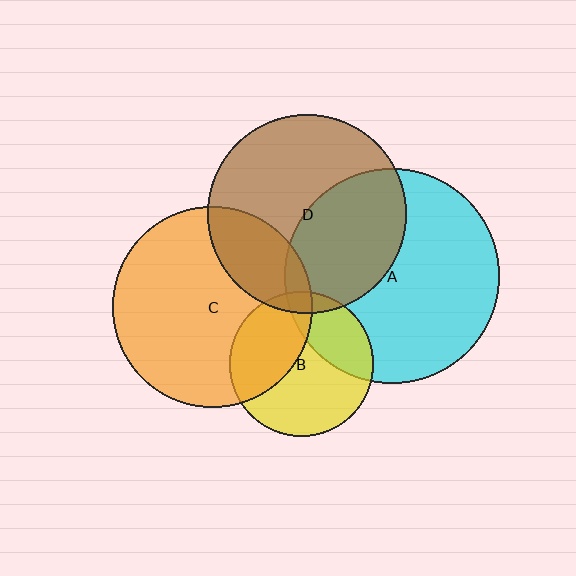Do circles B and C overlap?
Yes.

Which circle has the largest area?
Circle A (cyan).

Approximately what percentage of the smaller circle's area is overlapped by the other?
Approximately 40%.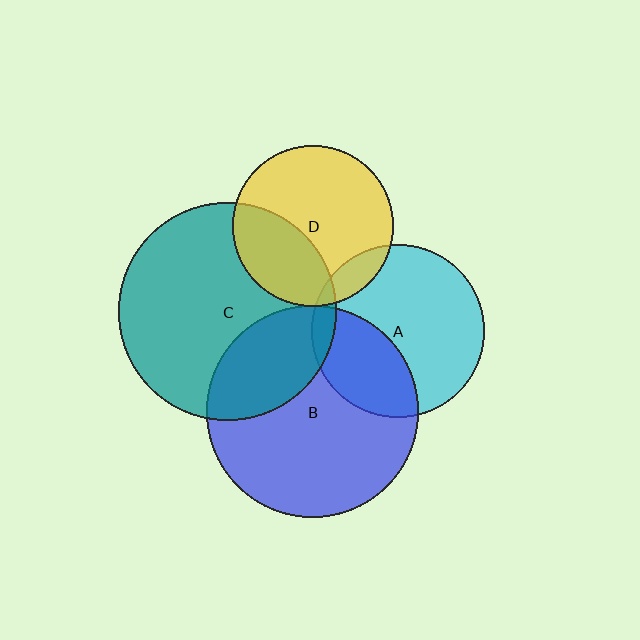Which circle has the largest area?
Circle C (teal).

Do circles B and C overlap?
Yes.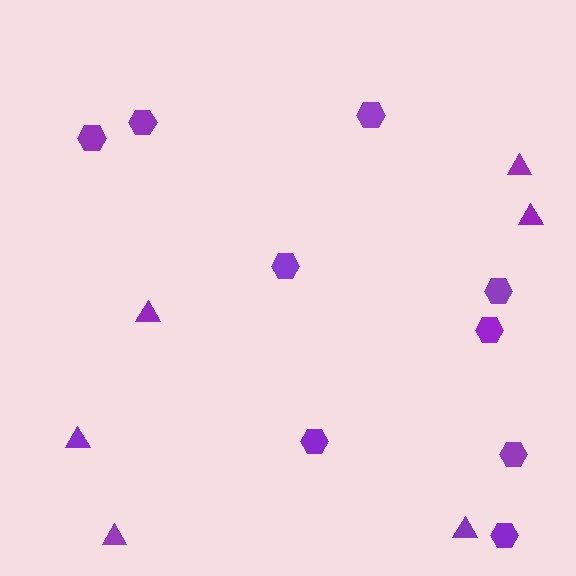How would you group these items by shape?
There are 2 groups: one group of triangles (6) and one group of hexagons (9).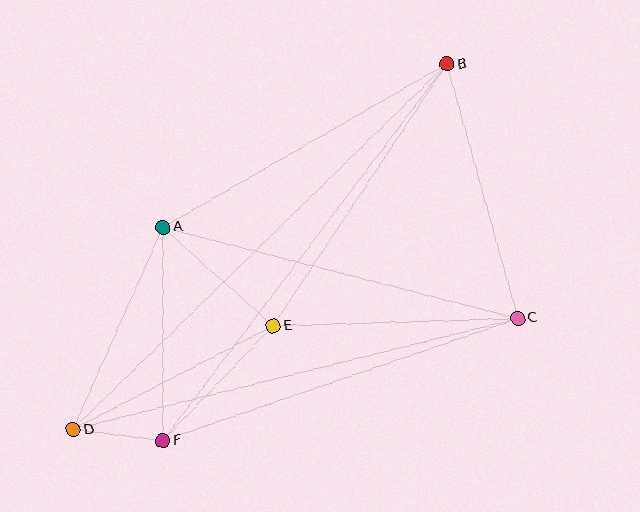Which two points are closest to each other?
Points D and F are closest to each other.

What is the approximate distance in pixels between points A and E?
The distance between A and E is approximately 148 pixels.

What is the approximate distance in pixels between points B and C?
The distance between B and C is approximately 264 pixels.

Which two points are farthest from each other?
Points B and D are farthest from each other.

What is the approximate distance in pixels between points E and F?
The distance between E and F is approximately 159 pixels.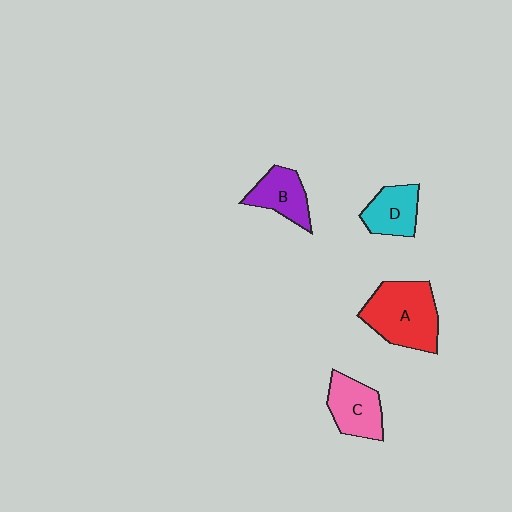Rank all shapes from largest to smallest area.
From largest to smallest: A (red), C (pink), B (purple), D (cyan).